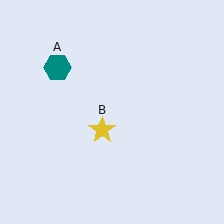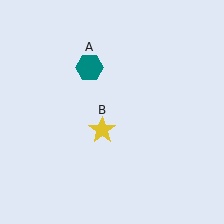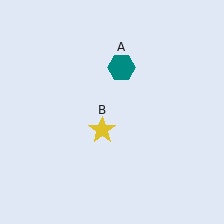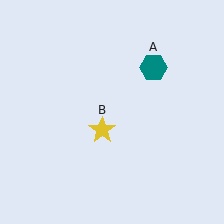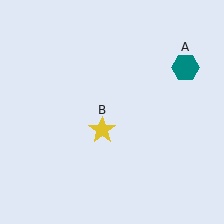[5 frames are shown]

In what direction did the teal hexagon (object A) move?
The teal hexagon (object A) moved right.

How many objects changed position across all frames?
1 object changed position: teal hexagon (object A).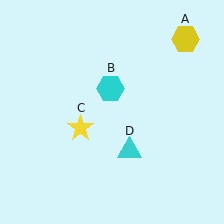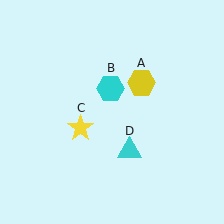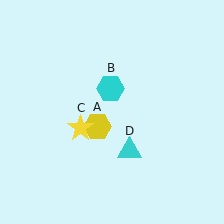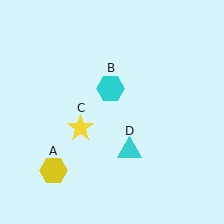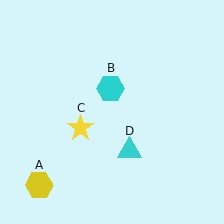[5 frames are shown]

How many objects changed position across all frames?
1 object changed position: yellow hexagon (object A).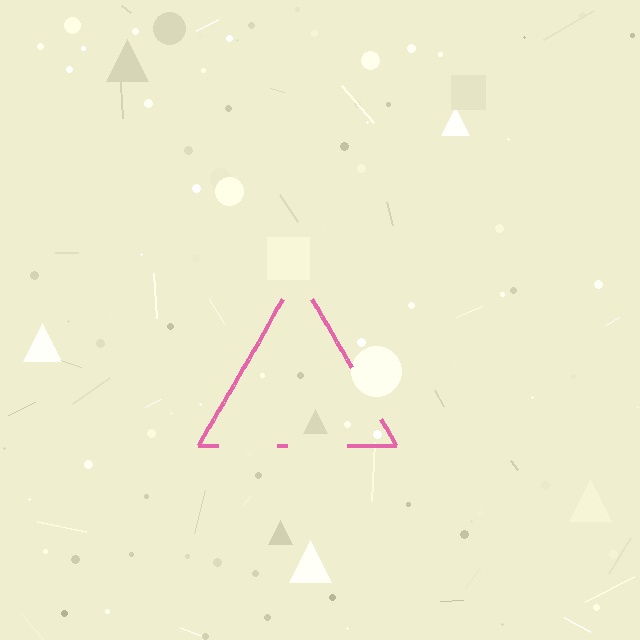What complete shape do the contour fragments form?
The contour fragments form a triangle.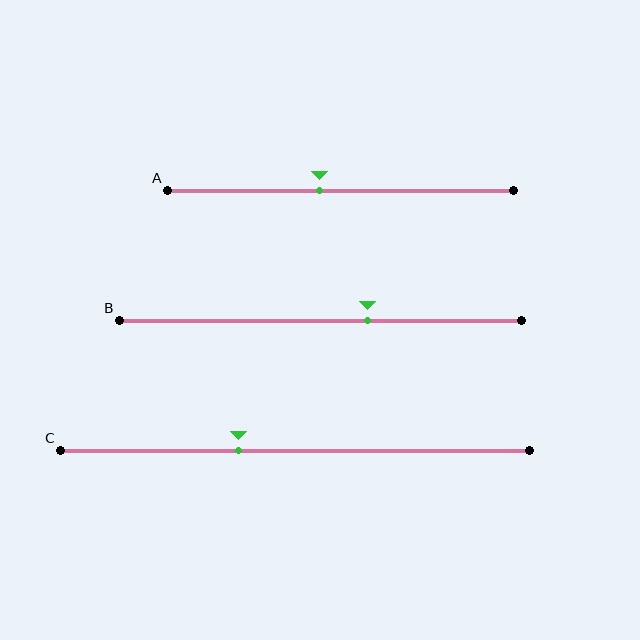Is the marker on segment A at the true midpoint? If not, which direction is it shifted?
No, the marker on segment A is shifted to the left by about 6% of the segment length.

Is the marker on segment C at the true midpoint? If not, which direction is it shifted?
No, the marker on segment C is shifted to the left by about 12% of the segment length.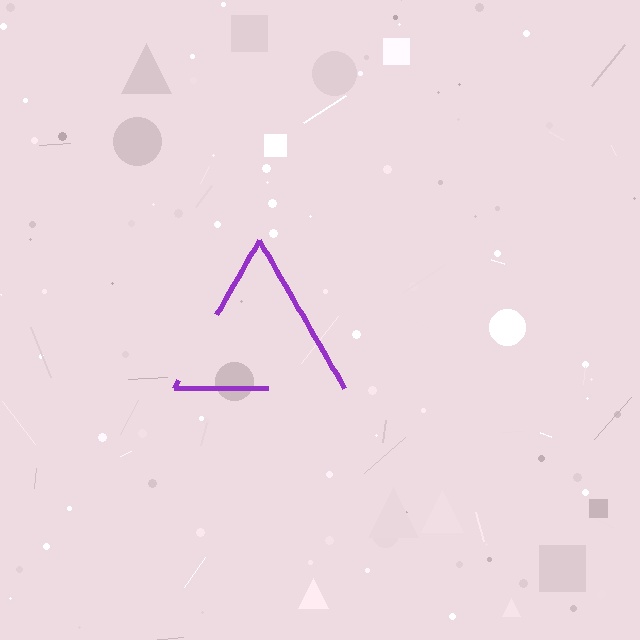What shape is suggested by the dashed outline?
The dashed outline suggests a triangle.